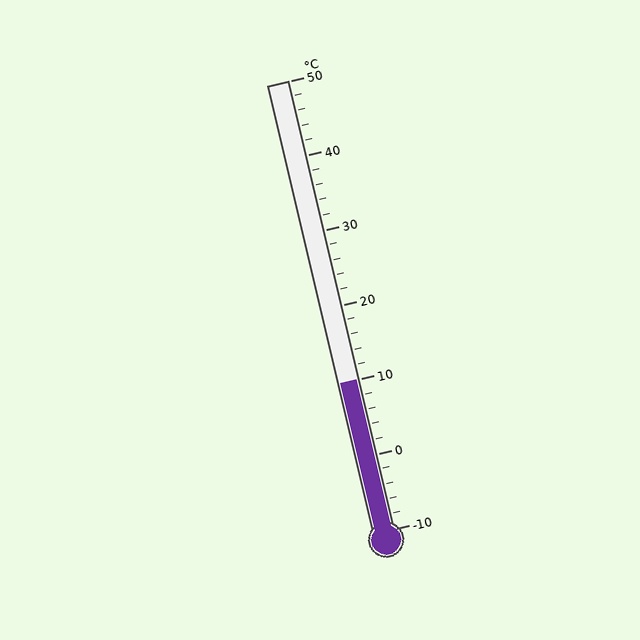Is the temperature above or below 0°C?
The temperature is above 0°C.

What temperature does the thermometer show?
The thermometer shows approximately 10°C.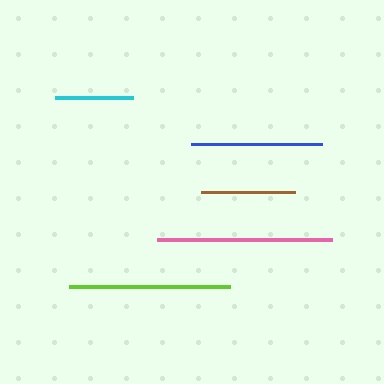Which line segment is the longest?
The pink line is the longest at approximately 175 pixels.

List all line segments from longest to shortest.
From longest to shortest: pink, lime, blue, brown, cyan.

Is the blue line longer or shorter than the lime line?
The lime line is longer than the blue line.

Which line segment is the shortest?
The cyan line is the shortest at approximately 78 pixels.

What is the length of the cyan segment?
The cyan segment is approximately 78 pixels long.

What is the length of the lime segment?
The lime segment is approximately 161 pixels long.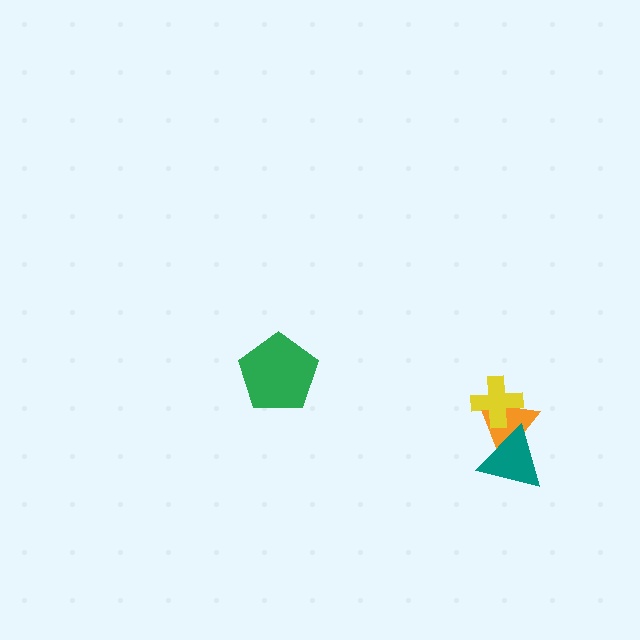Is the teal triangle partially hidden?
No, no other shape covers it.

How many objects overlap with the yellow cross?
1 object overlaps with the yellow cross.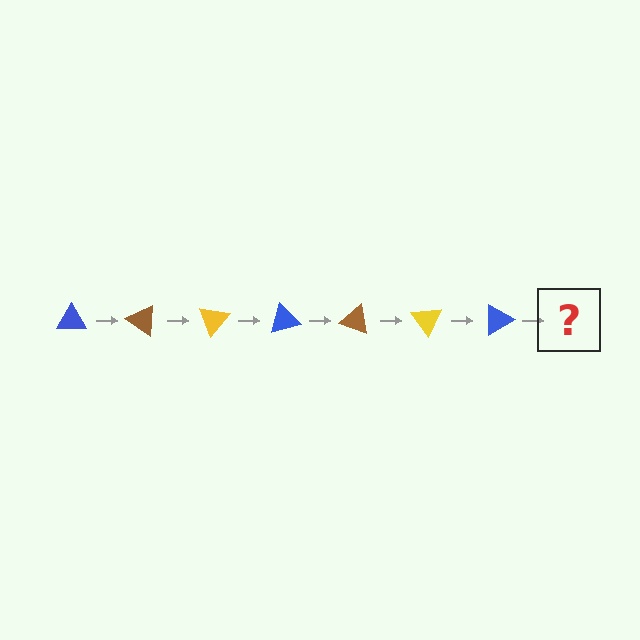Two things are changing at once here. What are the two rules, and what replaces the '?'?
The two rules are that it rotates 35 degrees each step and the color cycles through blue, brown, and yellow. The '?' should be a brown triangle, rotated 245 degrees from the start.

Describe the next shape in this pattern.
It should be a brown triangle, rotated 245 degrees from the start.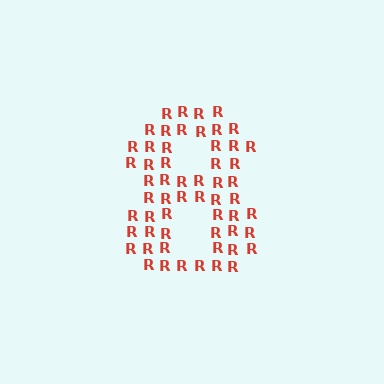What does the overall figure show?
The overall figure shows the digit 8.